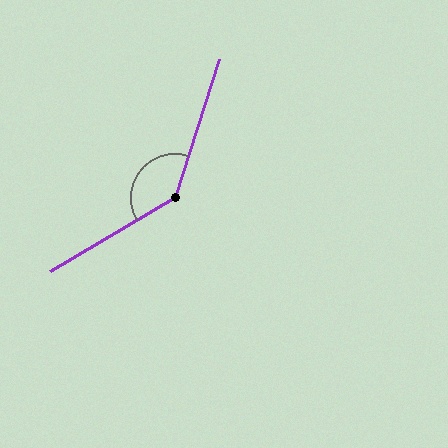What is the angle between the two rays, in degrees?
Approximately 138 degrees.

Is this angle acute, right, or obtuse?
It is obtuse.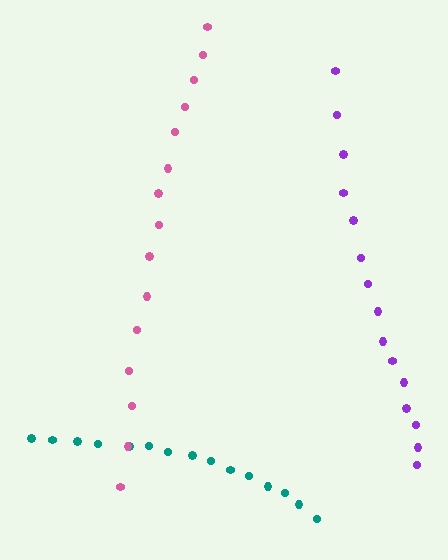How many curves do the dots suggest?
There are 3 distinct paths.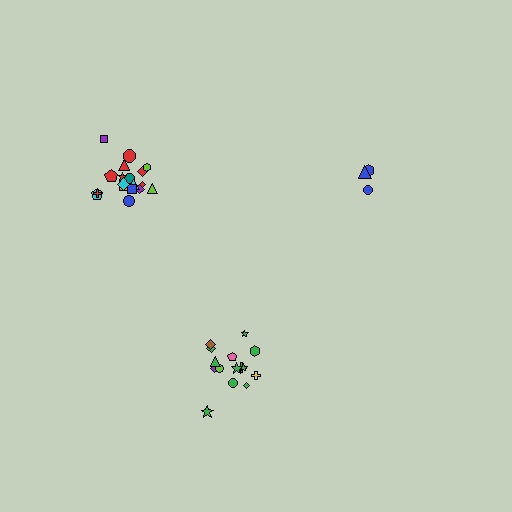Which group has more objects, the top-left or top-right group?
The top-left group.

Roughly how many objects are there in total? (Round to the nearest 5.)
Roughly 35 objects in total.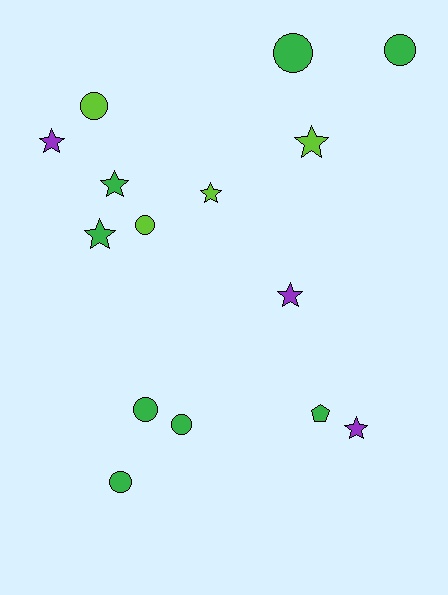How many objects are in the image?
There are 15 objects.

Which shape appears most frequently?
Star, with 7 objects.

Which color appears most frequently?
Green, with 8 objects.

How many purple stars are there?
There are 3 purple stars.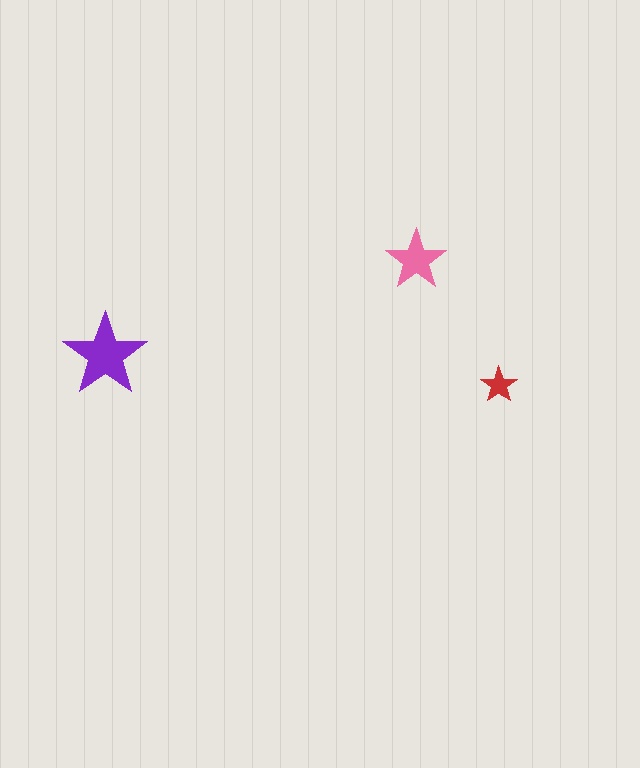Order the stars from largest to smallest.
the purple one, the pink one, the red one.